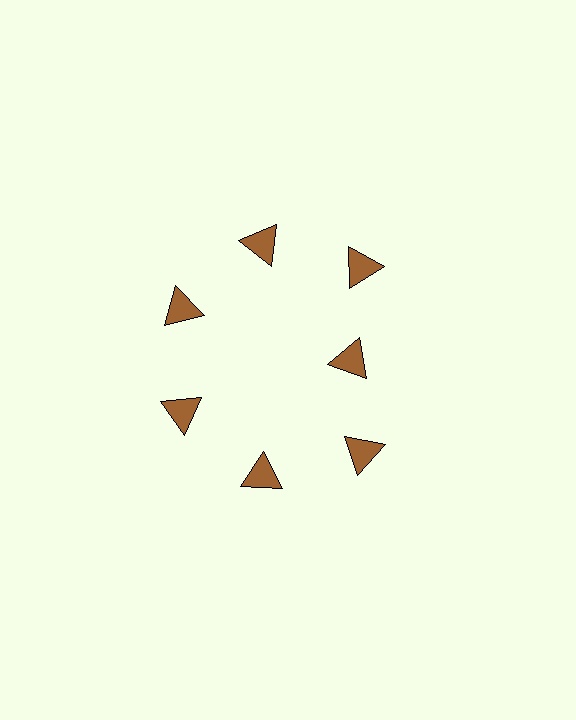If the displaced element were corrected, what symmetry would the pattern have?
It would have 7-fold rotational symmetry — the pattern would map onto itself every 51 degrees.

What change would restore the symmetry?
The symmetry would be restored by moving it outward, back onto the ring so that all 7 triangles sit at equal angles and equal distance from the center.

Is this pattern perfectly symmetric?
No. The 7 brown triangles are arranged in a ring, but one element near the 3 o'clock position is pulled inward toward the center, breaking the 7-fold rotational symmetry.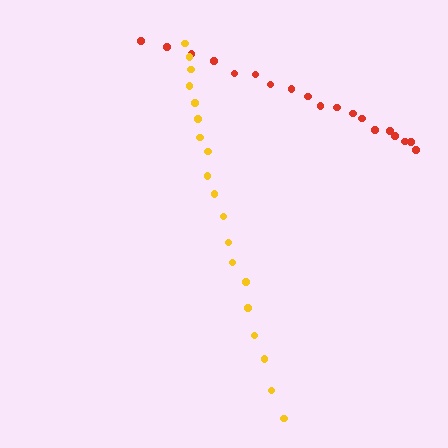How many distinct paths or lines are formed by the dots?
There are 2 distinct paths.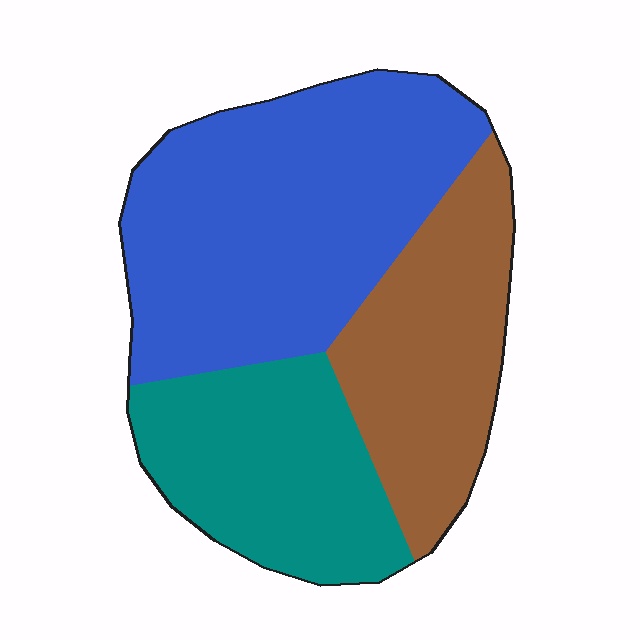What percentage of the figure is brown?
Brown covers roughly 25% of the figure.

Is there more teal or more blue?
Blue.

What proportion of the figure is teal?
Teal covers around 25% of the figure.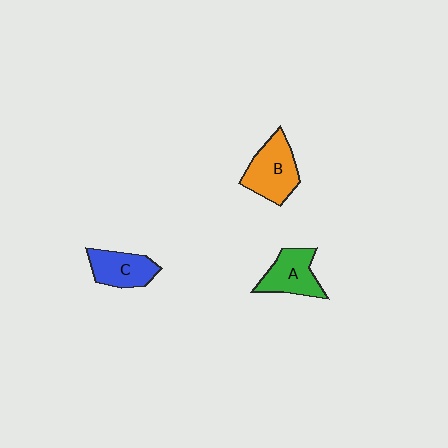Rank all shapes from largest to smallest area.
From largest to smallest: B (orange), A (green), C (blue).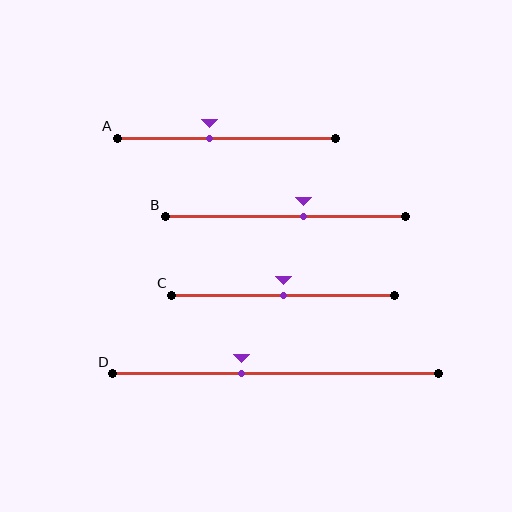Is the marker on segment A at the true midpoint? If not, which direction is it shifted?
No, the marker on segment A is shifted to the left by about 7% of the segment length.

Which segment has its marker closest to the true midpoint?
Segment C has its marker closest to the true midpoint.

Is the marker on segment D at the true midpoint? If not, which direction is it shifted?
No, the marker on segment D is shifted to the left by about 10% of the segment length.